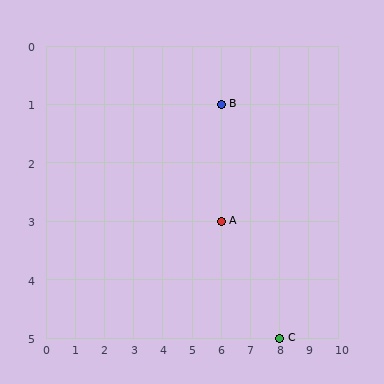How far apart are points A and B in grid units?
Points A and B are 2 rows apart.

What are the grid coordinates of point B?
Point B is at grid coordinates (6, 1).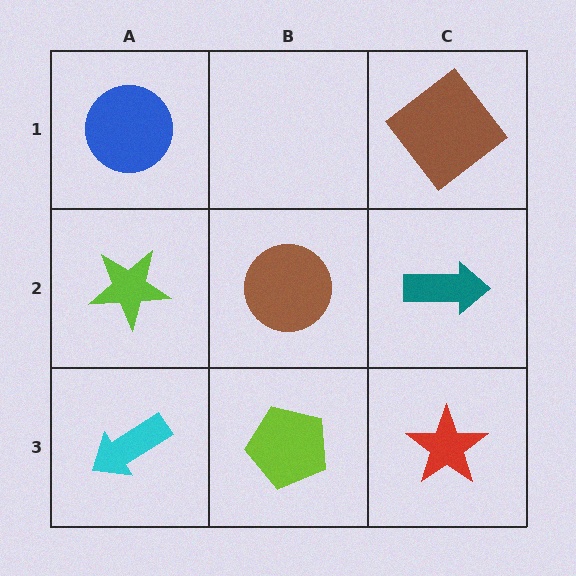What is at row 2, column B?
A brown circle.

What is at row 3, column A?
A cyan arrow.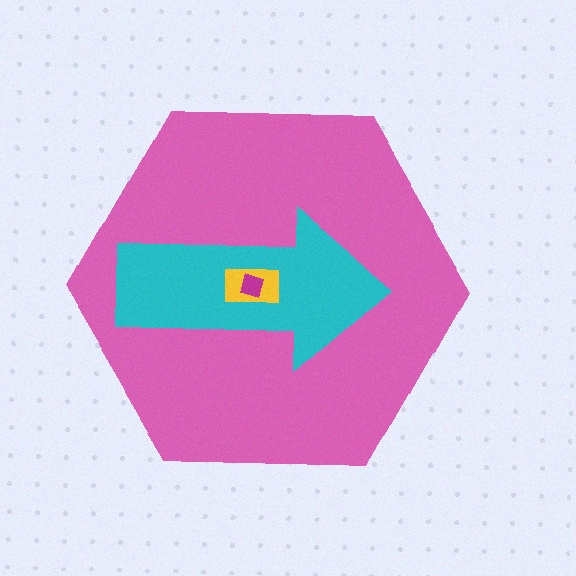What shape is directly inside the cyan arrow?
The yellow rectangle.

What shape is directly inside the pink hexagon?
The cyan arrow.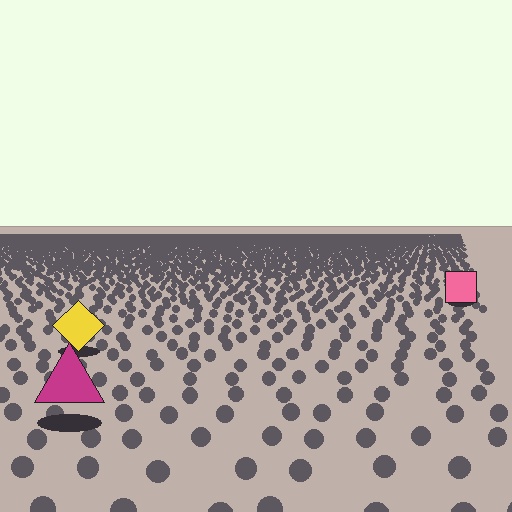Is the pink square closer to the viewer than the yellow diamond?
No. The yellow diamond is closer — you can tell from the texture gradient: the ground texture is coarser near it.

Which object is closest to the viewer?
The magenta triangle is closest. The texture marks near it are larger and more spread out.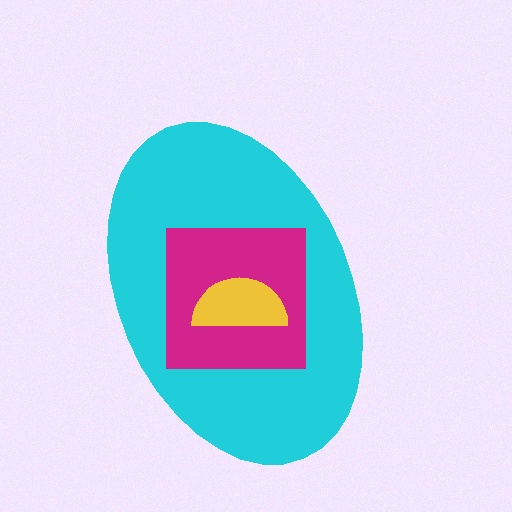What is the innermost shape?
The yellow semicircle.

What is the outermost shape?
The cyan ellipse.